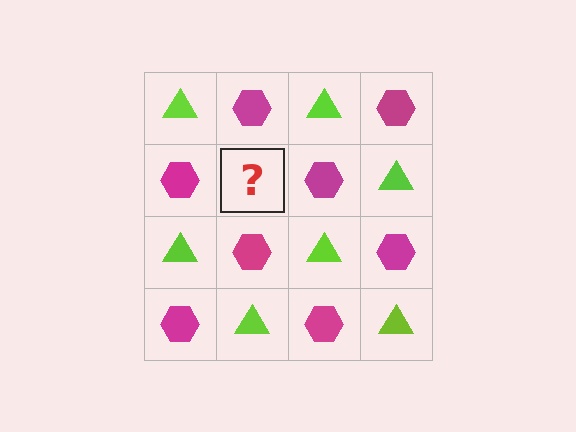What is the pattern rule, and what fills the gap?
The rule is that it alternates lime triangle and magenta hexagon in a checkerboard pattern. The gap should be filled with a lime triangle.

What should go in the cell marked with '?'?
The missing cell should contain a lime triangle.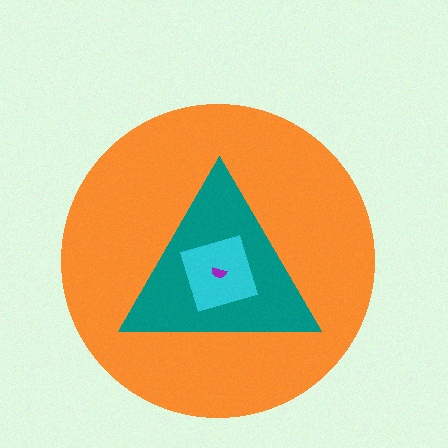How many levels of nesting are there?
4.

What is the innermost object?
The purple semicircle.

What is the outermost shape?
The orange circle.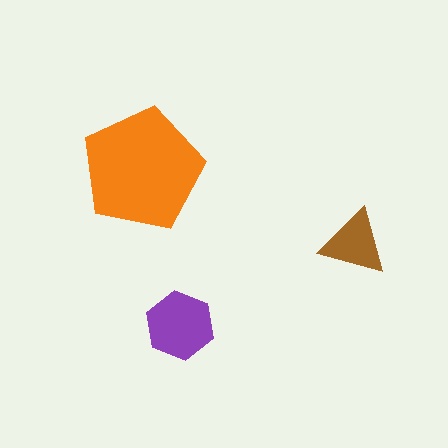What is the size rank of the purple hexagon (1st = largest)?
2nd.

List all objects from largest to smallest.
The orange pentagon, the purple hexagon, the brown triangle.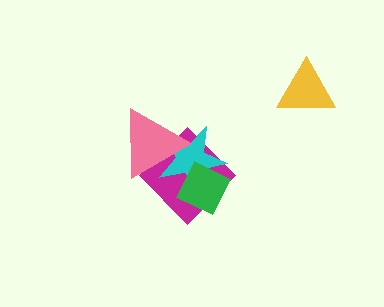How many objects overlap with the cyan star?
3 objects overlap with the cyan star.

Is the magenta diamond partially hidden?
Yes, it is partially covered by another shape.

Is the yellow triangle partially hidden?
No, no other shape covers it.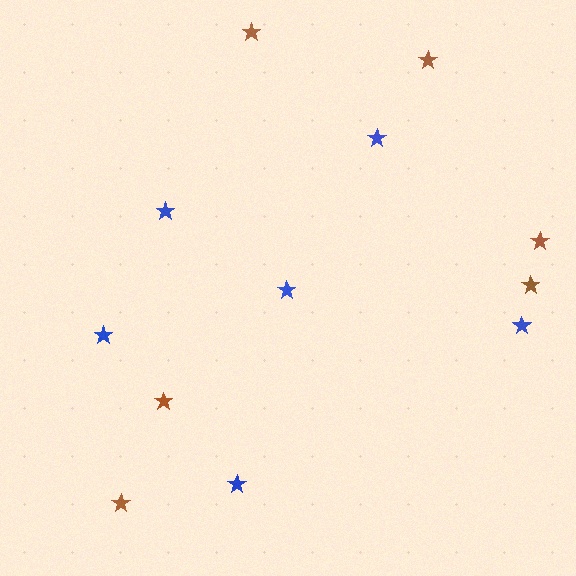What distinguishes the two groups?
There are 2 groups: one group of blue stars (6) and one group of brown stars (6).